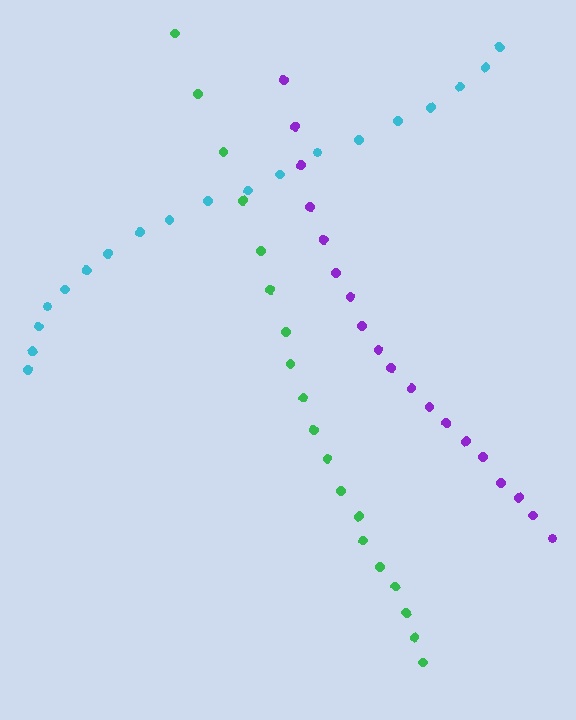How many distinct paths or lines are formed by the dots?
There are 3 distinct paths.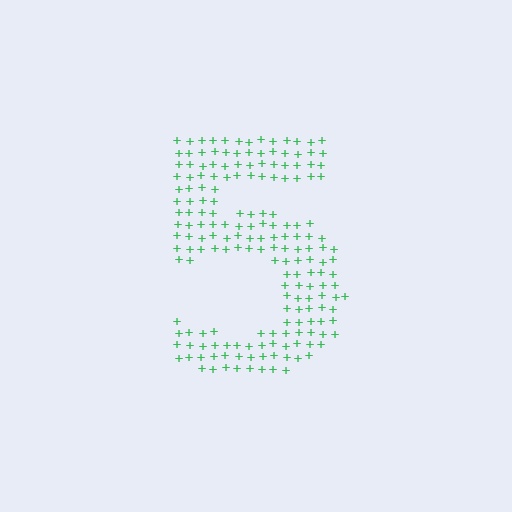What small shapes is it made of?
It is made of small plus signs.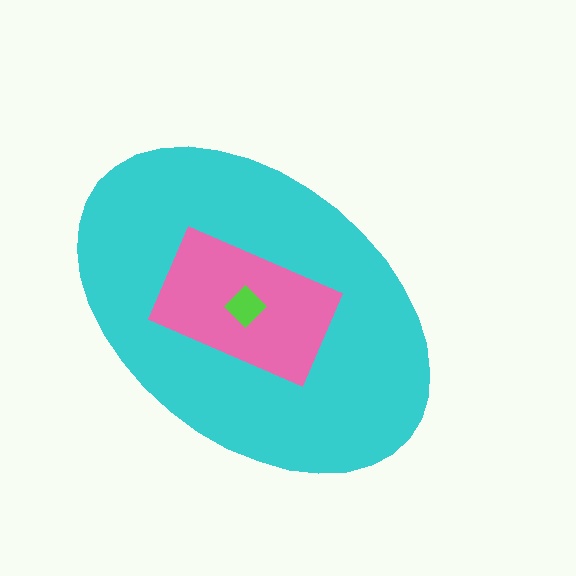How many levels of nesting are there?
3.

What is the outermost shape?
The cyan ellipse.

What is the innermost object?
The lime diamond.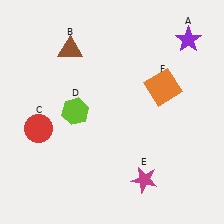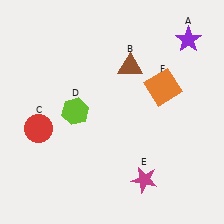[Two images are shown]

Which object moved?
The brown triangle (B) moved right.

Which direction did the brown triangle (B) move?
The brown triangle (B) moved right.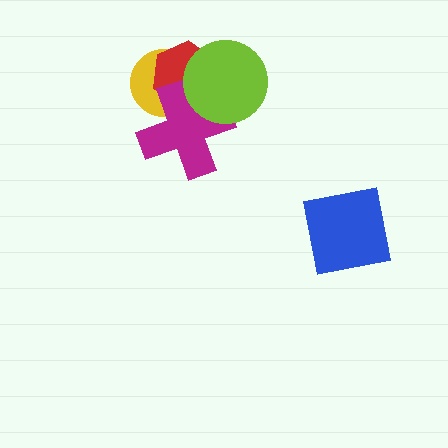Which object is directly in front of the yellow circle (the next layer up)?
The red hexagon is directly in front of the yellow circle.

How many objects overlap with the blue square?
0 objects overlap with the blue square.